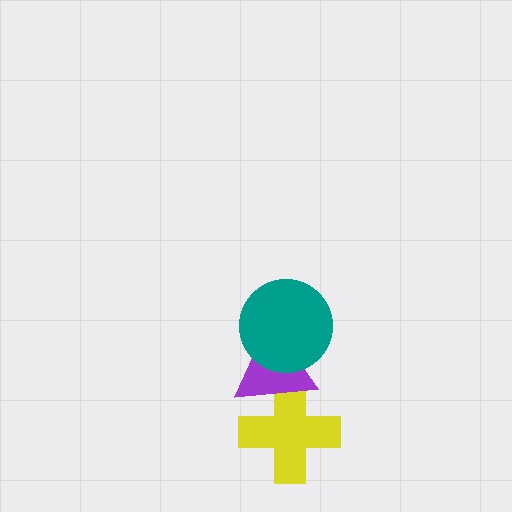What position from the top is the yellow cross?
The yellow cross is 3rd from the top.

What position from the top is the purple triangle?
The purple triangle is 2nd from the top.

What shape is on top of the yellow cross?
The purple triangle is on top of the yellow cross.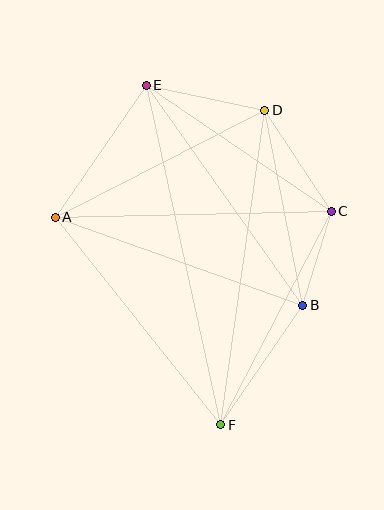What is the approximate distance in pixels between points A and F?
The distance between A and F is approximately 266 pixels.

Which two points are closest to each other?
Points B and C are closest to each other.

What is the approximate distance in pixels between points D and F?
The distance between D and F is approximately 318 pixels.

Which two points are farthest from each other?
Points E and F are farthest from each other.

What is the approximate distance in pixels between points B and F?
The distance between B and F is approximately 145 pixels.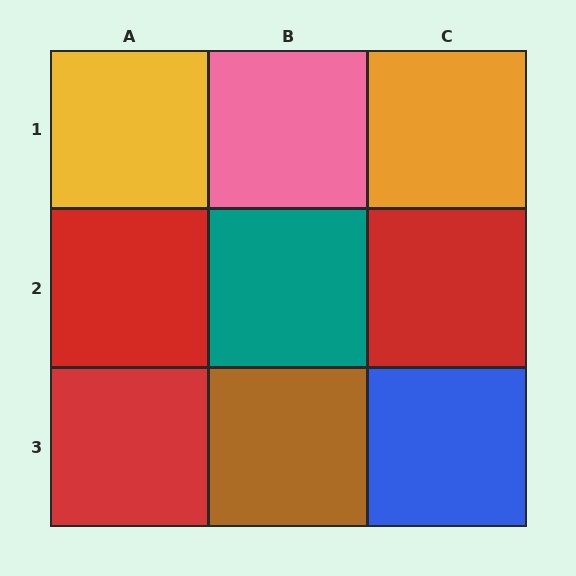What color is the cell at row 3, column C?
Blue.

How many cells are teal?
1 cell is teal.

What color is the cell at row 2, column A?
Red.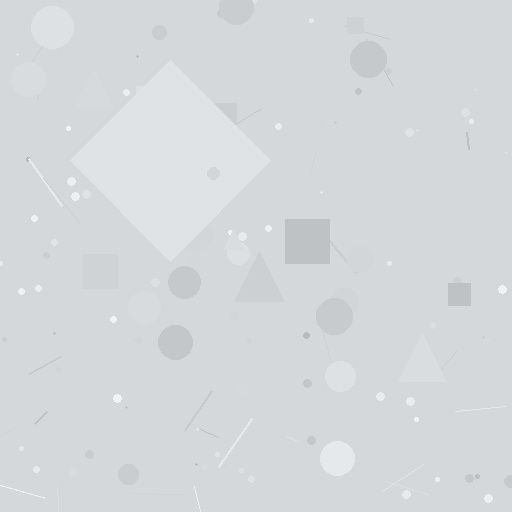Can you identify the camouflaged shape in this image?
The camouflaged shape is a diamond.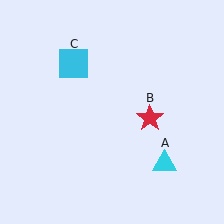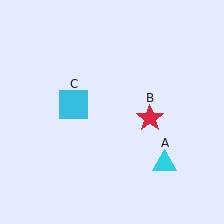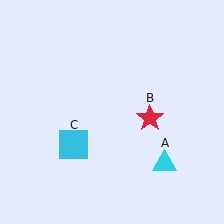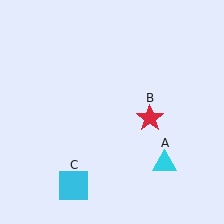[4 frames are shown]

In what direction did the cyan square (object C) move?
The cyan square (object C) moved down.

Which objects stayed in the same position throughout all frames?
Cyan triangle (object A) and red star (object B) remained stationary.